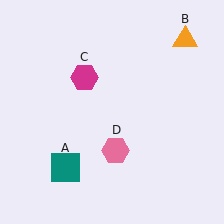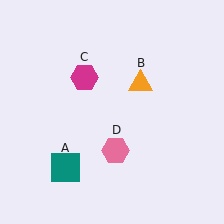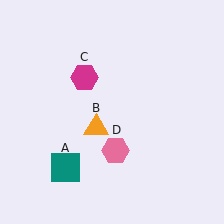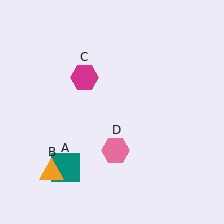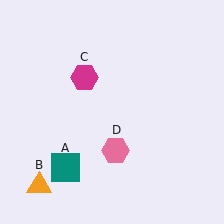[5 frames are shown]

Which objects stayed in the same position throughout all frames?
Teal square (object A) and magenta hexagon (object C) and pink hexagon (object D) remained stationary.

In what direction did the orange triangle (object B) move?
The orange triangle (object B) moved down and to the left.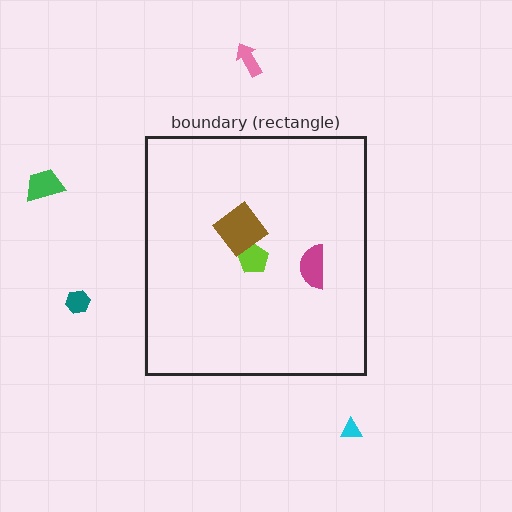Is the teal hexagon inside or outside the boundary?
Outside.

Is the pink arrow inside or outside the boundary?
Outside.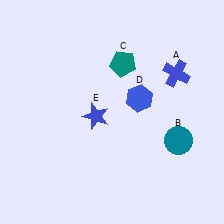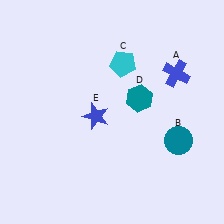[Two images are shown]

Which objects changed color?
C changed from teal to cyan. D changed from blue to teal.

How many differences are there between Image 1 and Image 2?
There are 2 differences between the two images.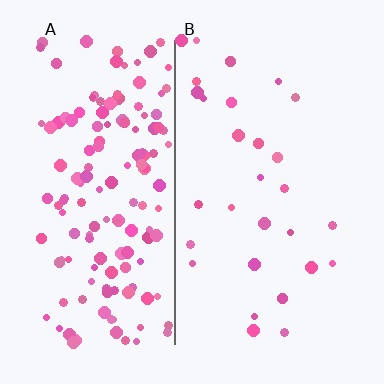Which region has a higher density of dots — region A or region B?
A (the left).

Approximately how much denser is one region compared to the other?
Approximately 5.0× — region A over region B.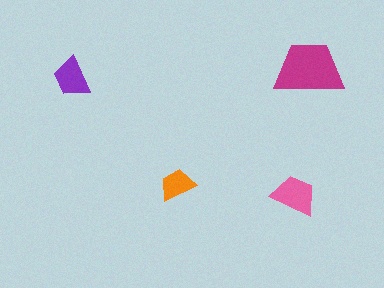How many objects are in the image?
There are 4 objects in the image.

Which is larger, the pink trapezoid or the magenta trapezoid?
The magenta one.